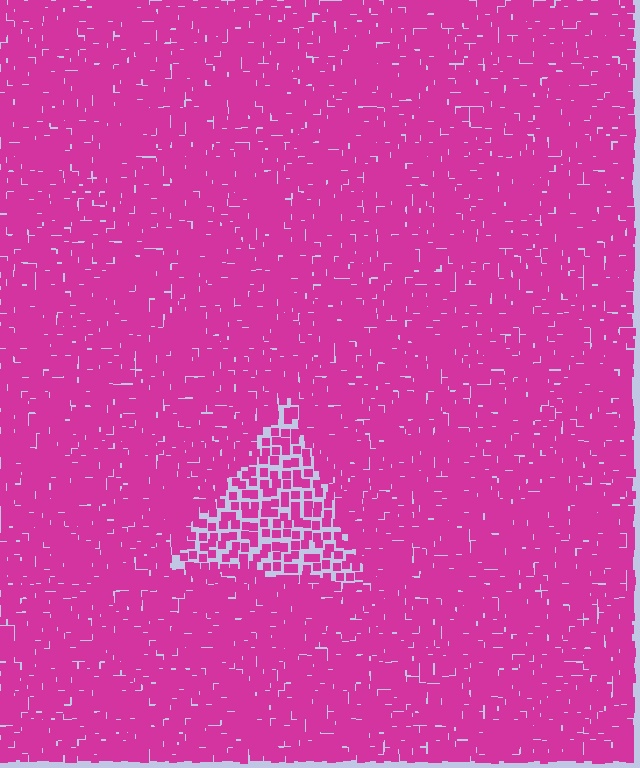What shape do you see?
I see a triangle.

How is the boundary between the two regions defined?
The boundary is defined by a change in element density (approximately 2.1x ratio). All elements are the same color, size, and shape.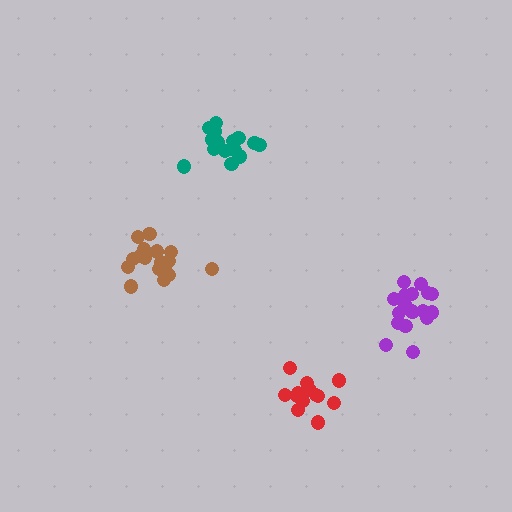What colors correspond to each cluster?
The clusters are colored: red, brown, teal, purple.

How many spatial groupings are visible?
There are 4 spatial groupings.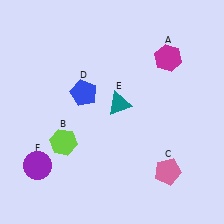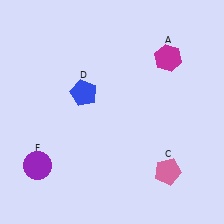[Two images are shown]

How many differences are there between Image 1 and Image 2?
There are 2 differences between the two images.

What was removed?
The lime hexagon (B), the teal triangle (E) were removed in Image 2.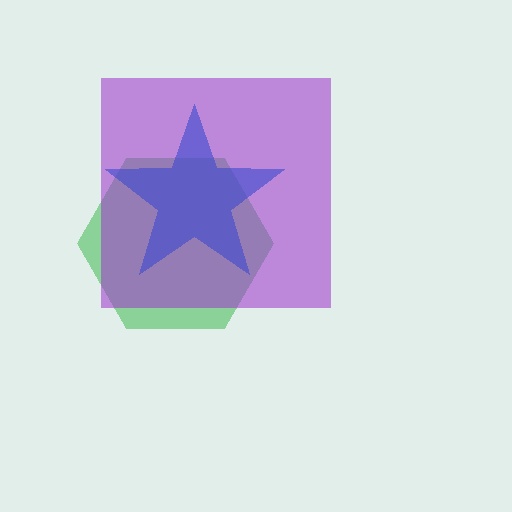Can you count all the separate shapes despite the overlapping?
Yes, there are 3 separate shapes.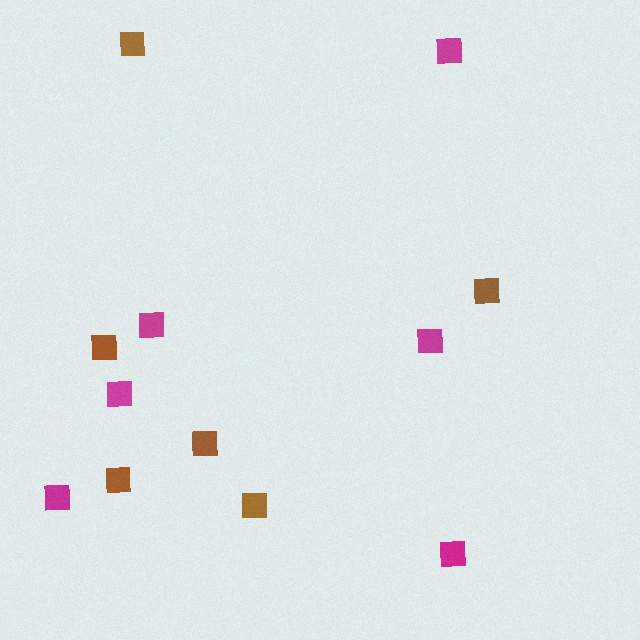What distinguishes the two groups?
There are 2 groups: one group of brown squares (6) and one group of magenta squares (6).